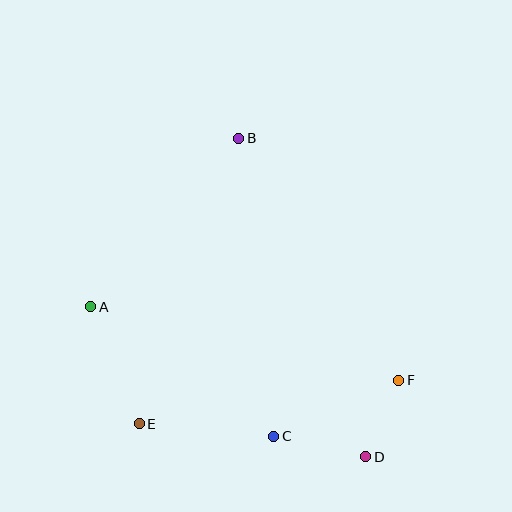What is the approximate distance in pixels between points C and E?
The distance between C and E is approximately 135 pixels.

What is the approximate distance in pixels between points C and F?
The distance between C and F is approximately 137 pixels.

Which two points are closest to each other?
Points D and F are closest to each other.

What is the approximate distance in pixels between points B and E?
The distance between B and E is approximately 302 pixels.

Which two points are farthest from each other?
Points B and D are farthest from each other.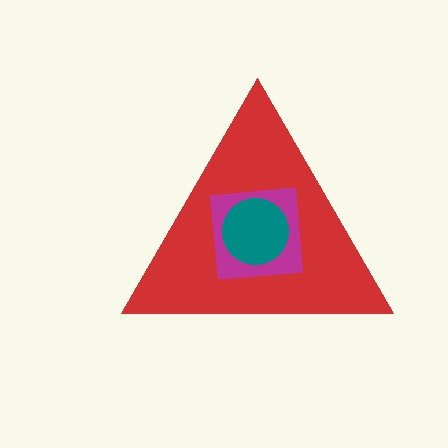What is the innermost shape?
The teal circle.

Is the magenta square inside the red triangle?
Yes.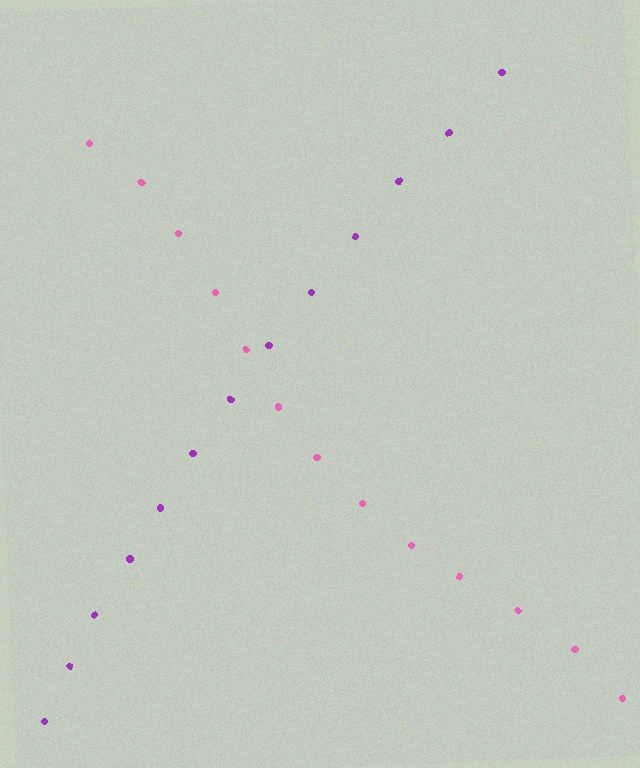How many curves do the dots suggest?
There are 2 distinct paths.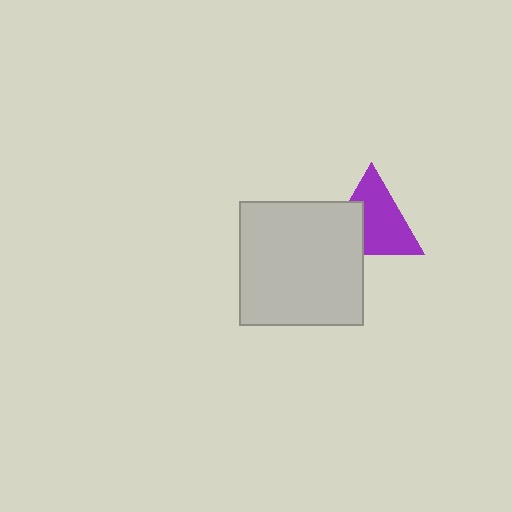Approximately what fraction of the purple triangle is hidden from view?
Roughly 32% of the purple triangle is hidden behind the light gray square.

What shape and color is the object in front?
The object in front is a light gray square.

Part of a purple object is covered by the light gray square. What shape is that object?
It is a triangle.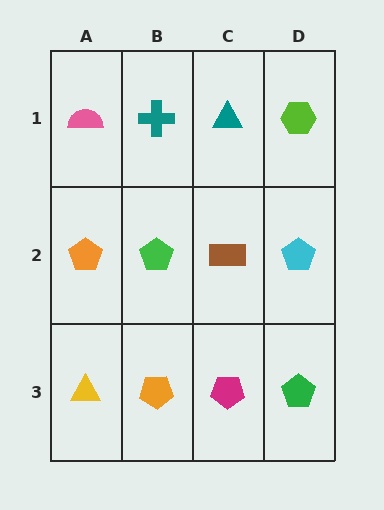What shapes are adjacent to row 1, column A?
An orange pentagon (row 2, column A), a teal cross (row 1, column B).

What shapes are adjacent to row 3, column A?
An orange pentagon (row 2, column A), an orange pentagon (row 3, column B).